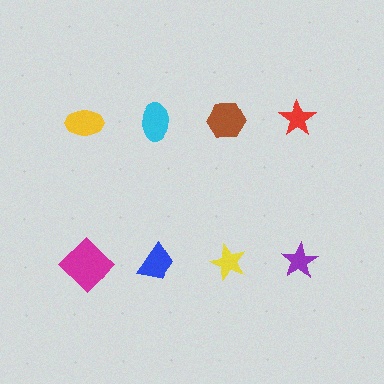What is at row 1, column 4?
A red star.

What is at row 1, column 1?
A yellow ellipse.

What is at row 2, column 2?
A blue trapezoid.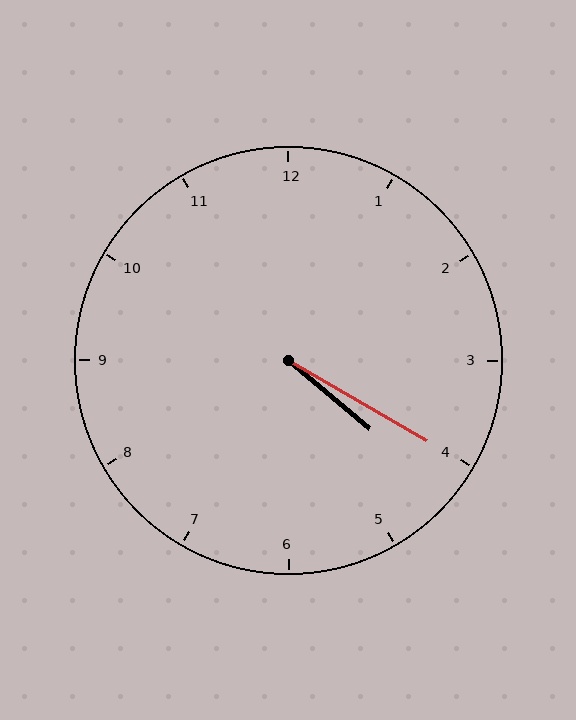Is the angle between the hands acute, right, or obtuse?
It is acute.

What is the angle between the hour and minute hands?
Approximately 10 degrees.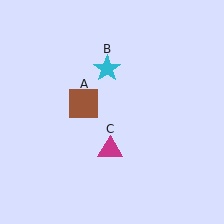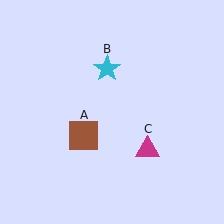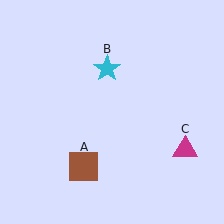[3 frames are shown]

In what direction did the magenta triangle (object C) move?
The magenta triangle (object C) moved right.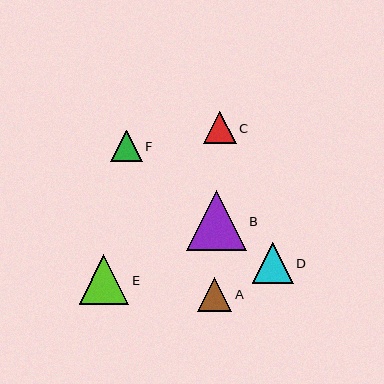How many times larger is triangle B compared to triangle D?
Triangle B is approximately 1.5 times the size of triangle D.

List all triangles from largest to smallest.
From largest to smallest: B, E, D, A, C, F.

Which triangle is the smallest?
Triangle F is the smallest with a size of approximately 31 pixels.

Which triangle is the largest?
Triangle B is the largest with a size of approximately 60 pixels.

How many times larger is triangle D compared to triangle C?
Triangle D is approximately 1.3 times the size of triangle C.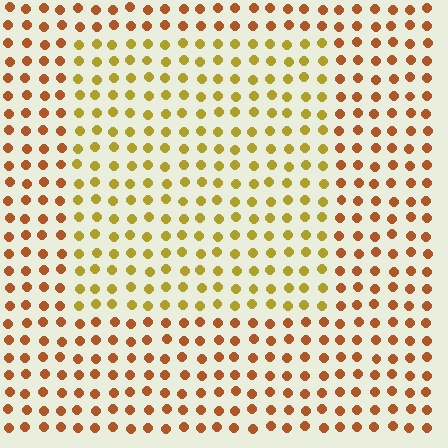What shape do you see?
I see a rectangle.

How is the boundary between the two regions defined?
The boundary is defined purely by a slight shift in hue (about 34 degrees). Spacing, size, and orientation are identical on both sides.